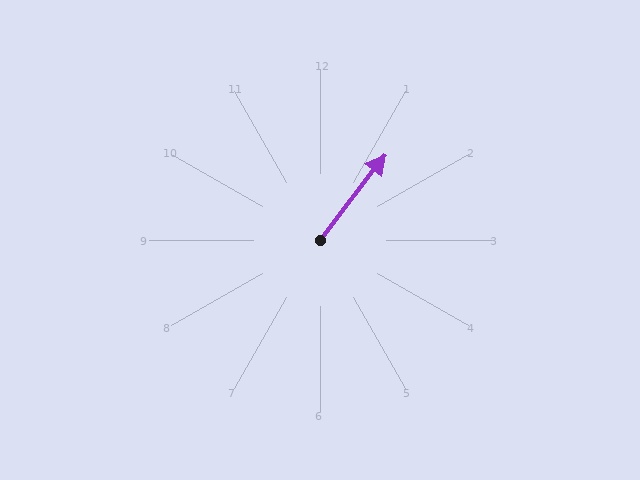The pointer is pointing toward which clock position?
Roughly 1 o'clock.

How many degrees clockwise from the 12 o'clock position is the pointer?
Approximately 37 degrees.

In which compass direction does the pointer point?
Northeast.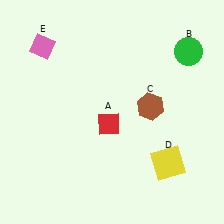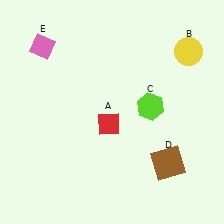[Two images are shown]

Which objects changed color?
B changed from green to yellow. C changed from brown to lime. D changed from yellow to brown.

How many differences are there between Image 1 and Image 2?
There are 3 differences between the two images.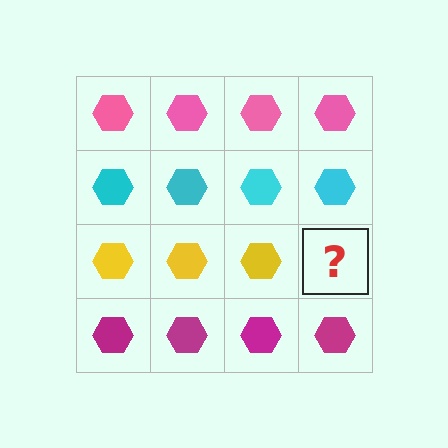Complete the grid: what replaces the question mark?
The question mark should be replaced with a yellow hexagon.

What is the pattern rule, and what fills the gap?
The rule is that each row has a consistent color. The gap should be filled with a yellow hexagon.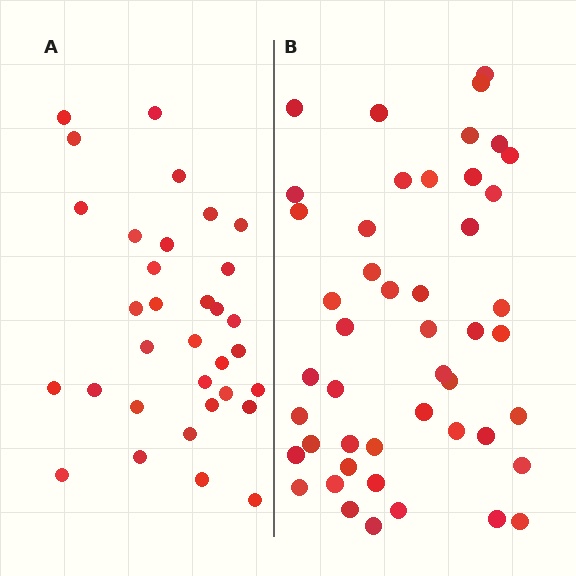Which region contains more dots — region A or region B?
Region B (the right region) has more dots.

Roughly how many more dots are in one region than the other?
Region B has approximately 15 more dots than region A.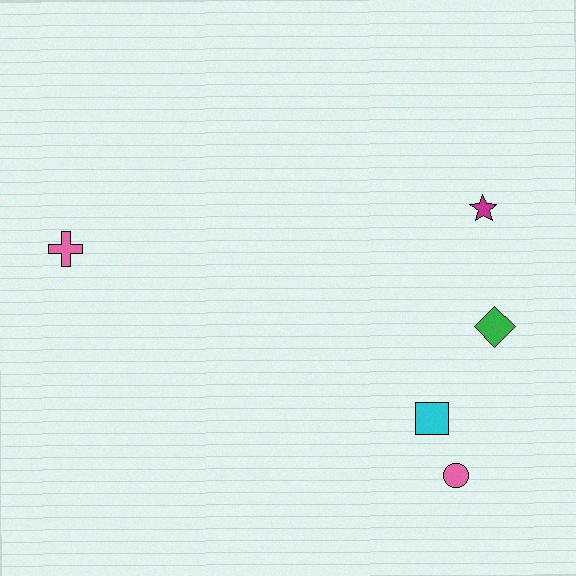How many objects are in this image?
There are 5 objects.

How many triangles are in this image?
There are no triangles.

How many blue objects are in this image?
There are no blue objects.